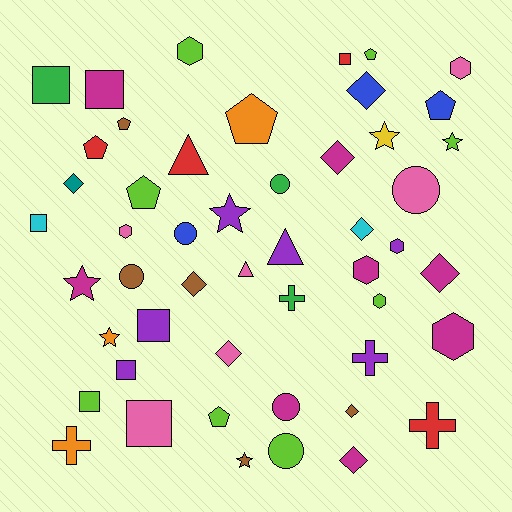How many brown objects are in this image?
There are 5 brown objects.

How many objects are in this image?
There are 50 objects.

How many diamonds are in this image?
There are 9 diamonds.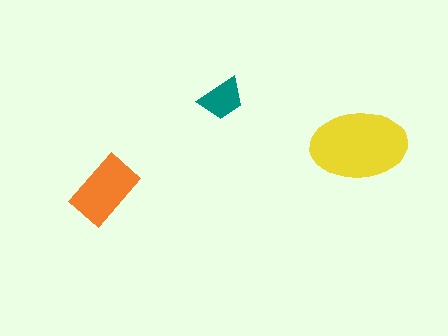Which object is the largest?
The yellow ellipse.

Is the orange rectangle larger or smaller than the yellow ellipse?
Smaller.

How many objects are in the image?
There are 3 objects in the image.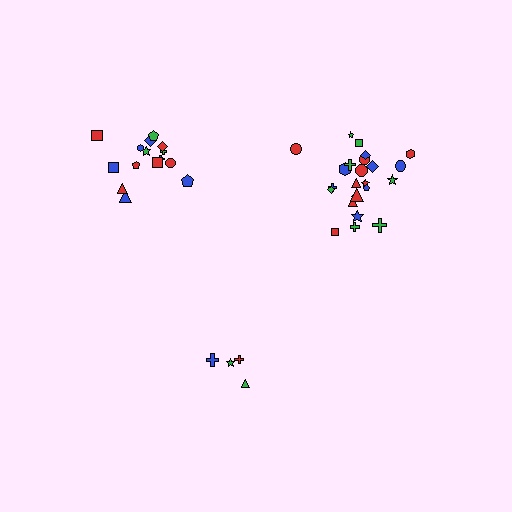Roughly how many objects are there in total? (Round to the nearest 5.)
Roughly 45 objects in total.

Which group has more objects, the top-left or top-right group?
The top-right group.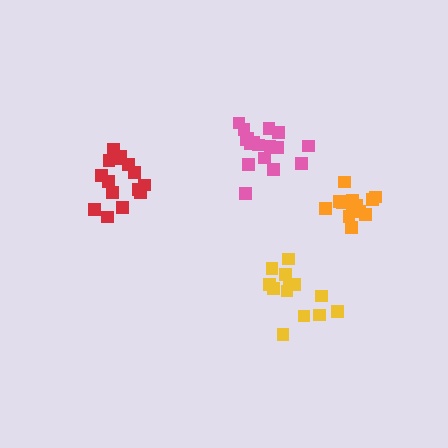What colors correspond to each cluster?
The clusters are colored: orange, red, pink, yellow.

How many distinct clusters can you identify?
There are 4 distinct clusters.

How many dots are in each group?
Group 1: 14 dots, Group 2: 15 dots, Group 3: 17 dots, Group 4: 13 dots (59 total).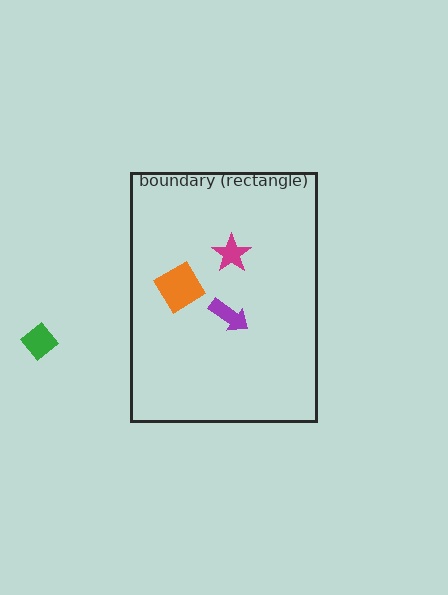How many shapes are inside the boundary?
3 inside, 1 outside.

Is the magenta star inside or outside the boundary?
Inside.